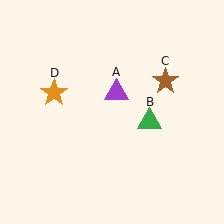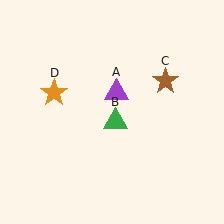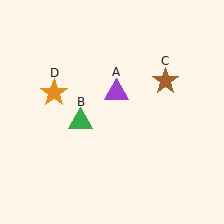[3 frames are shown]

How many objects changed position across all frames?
1 object changed position: green triangle (object B).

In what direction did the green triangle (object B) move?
The green triangle (object B) moved left.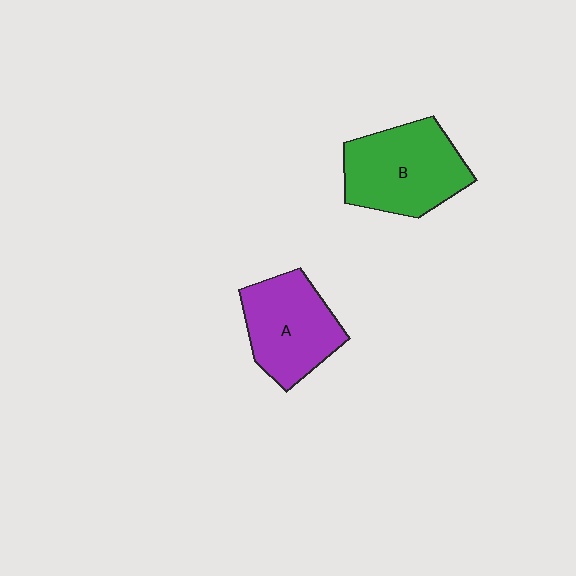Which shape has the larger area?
Shape B (green).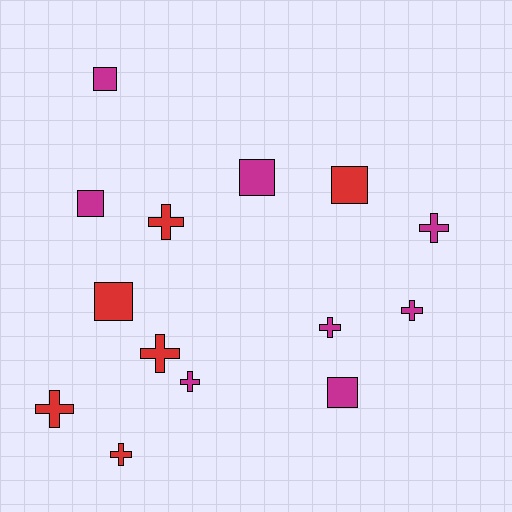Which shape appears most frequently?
Cross, with 8 objects.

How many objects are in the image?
There are 14 objects.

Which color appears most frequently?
Magenta, with 8 objects.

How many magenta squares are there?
There are 4 magenta squares.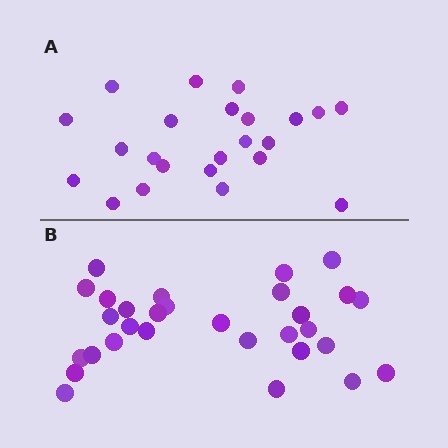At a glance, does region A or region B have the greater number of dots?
Region B (the bottom region) has more dots.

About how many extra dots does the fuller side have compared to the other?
Region B has roughly 8 or so more dots than region A.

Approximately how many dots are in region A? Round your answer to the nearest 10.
About 20 dots. (The exact count is 23, which rounds to 20.)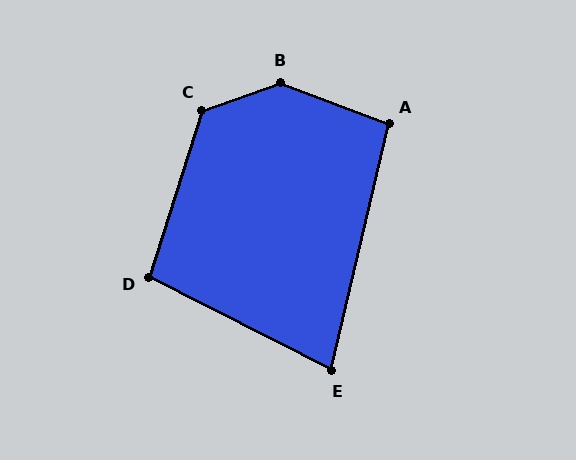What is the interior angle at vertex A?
Approximately 97 degrees (obtuse).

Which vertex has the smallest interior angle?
E, at approximately 76 degrees.